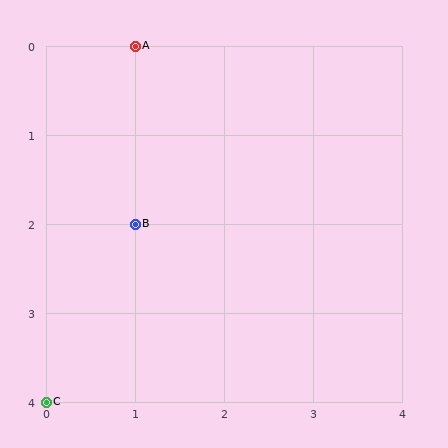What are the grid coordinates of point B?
Point B is at grid coordinates (1, 2).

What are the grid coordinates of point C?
Point C is at grid coordinates (0, 4).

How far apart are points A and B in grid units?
Points A and B are 2 rows apart.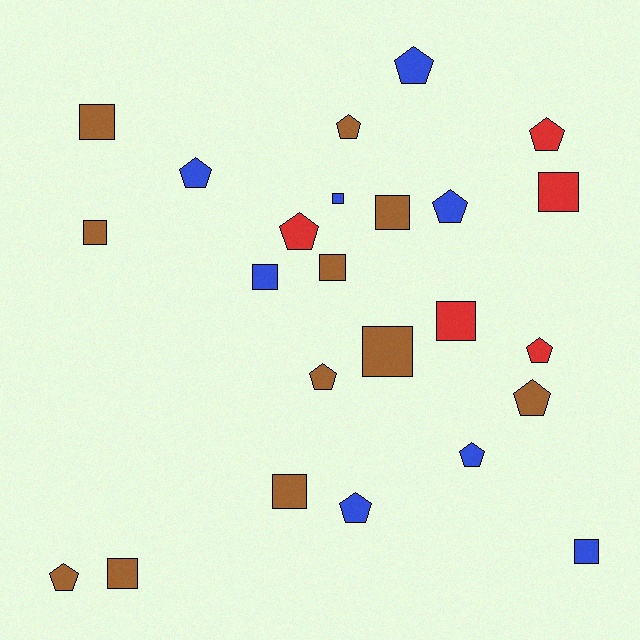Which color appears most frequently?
Brown, with 11 objects.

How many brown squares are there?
There are 7 brown squares.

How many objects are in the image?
There are 24 objects.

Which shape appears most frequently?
Pentagon, with 12 objects.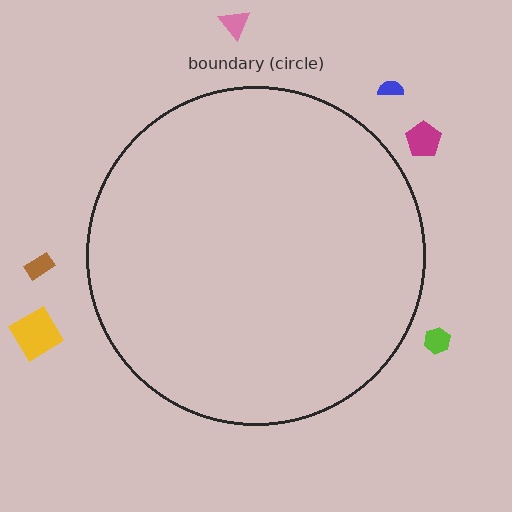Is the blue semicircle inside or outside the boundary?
Outside.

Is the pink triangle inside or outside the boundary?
Outside.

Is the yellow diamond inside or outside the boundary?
Outside.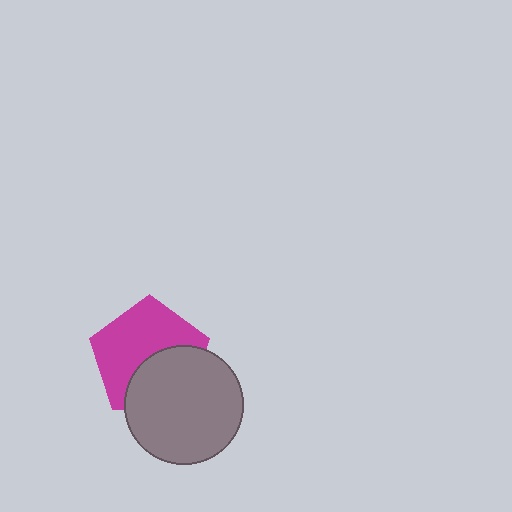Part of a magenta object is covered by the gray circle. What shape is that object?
It is a pentagon.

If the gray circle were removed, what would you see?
You would see the complete magenta pentagon.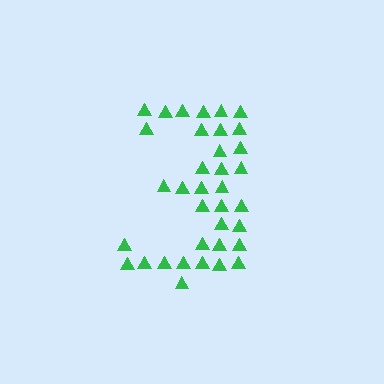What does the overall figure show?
The overall figure shows the digit 3.